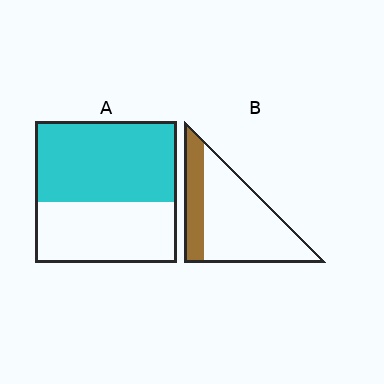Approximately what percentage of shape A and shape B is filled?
A is approximately 55% and B is approximately 25%.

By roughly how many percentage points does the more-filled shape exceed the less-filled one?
By roughly 30 percentage points (A over B).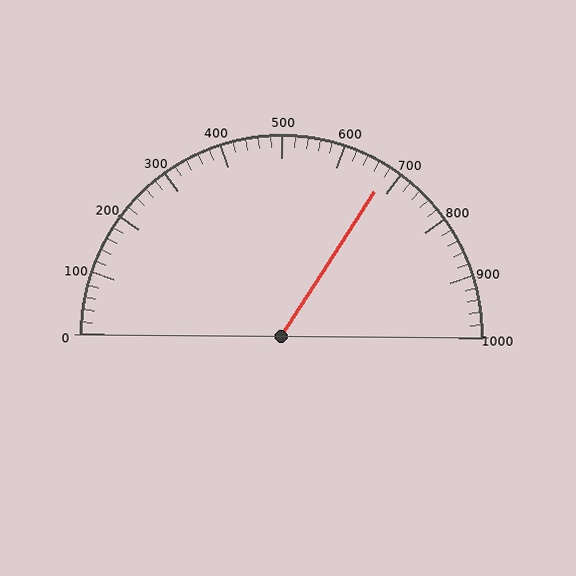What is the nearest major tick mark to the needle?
The nearest major tick mark is 700.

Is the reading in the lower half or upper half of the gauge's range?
The reading is in the upper half of the range (0 to 1000).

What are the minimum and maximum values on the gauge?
The gauge ranges from 0 to 1000.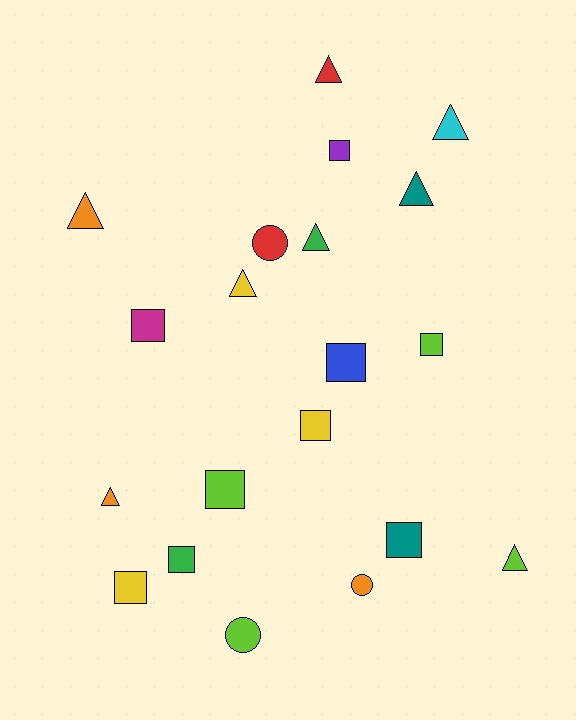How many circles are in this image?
There are 3 circles.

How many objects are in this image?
There are 20 objects.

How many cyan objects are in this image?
There is 1 cyan object.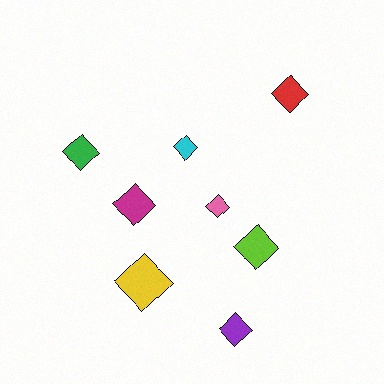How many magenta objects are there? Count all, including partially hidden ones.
There is 1 magenta object.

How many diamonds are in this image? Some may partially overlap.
There are 8 diamonds.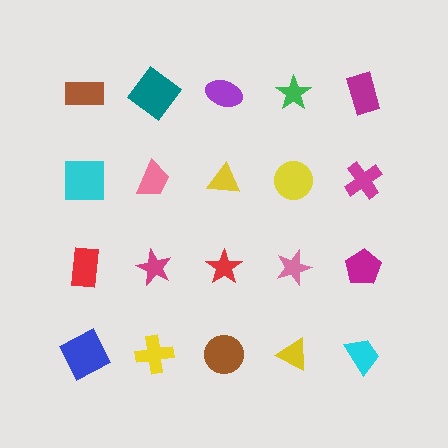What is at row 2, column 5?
A magenta cross.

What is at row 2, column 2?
A pink trapezoid.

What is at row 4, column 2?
A yellow cross.